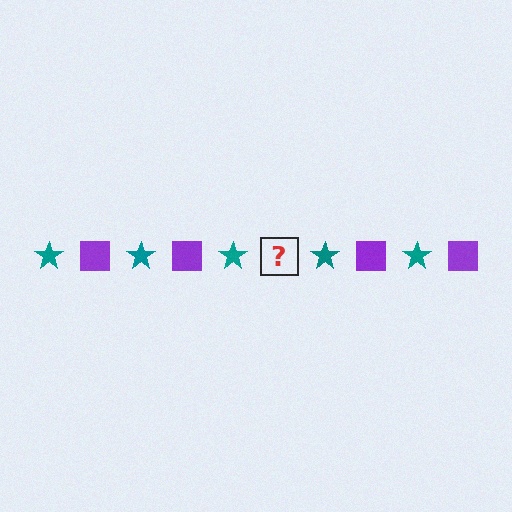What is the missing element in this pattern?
The missing element is a purple square.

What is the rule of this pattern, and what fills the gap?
The rule is that the pattern alternates between teal star and purple square. The gap should be filled with a purple square.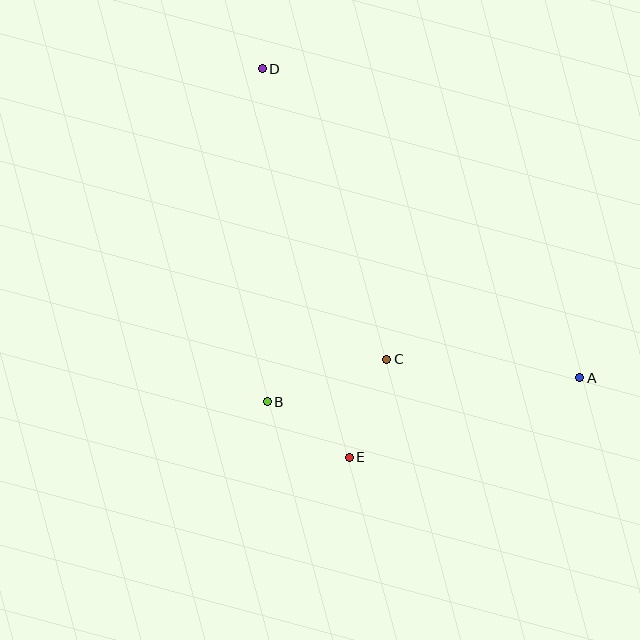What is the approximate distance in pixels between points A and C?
The distance between A and C is approximately 194 pixels.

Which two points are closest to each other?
Points B and E are closest to each other.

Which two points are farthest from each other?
Points A and D are farthest from each other.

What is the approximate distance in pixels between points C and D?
The distance between C and D is approximately 316 pixels.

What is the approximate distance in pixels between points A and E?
The distance between A and E is approximately 244 pixels.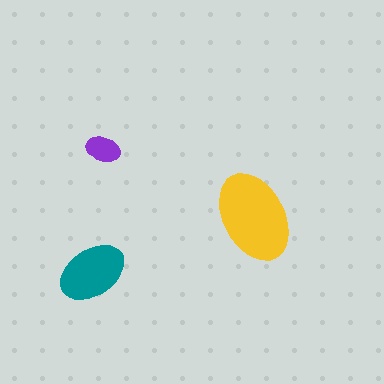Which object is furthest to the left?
The teal ellipse is leftmost.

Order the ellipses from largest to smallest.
the yellow one, the teal one, the purple one.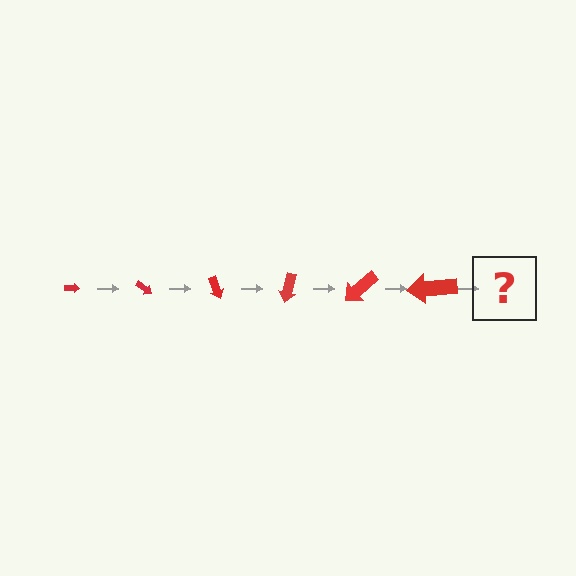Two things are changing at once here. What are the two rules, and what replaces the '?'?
The two rules are that the arrow grows larger each step and it rotates 35 degrees each step. The '?' should be an arrow, larger than the previous one and rotated 210 degrees from the start.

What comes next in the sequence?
The next element should be an arrow, larger than the previous one and rotated 210 degrees from the start.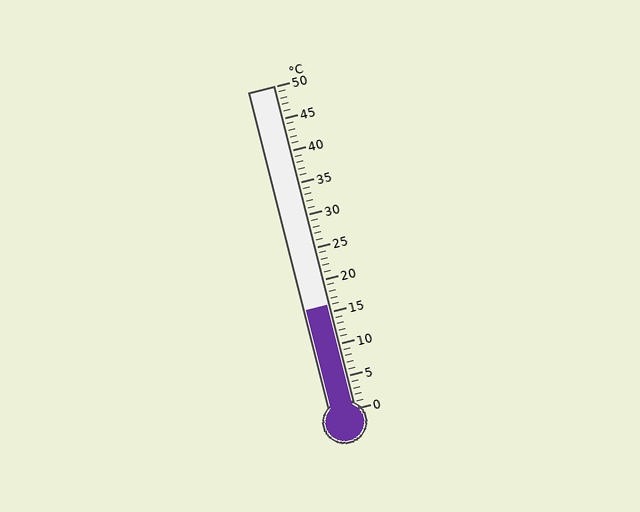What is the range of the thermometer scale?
The thermometer scale ranges from 0°C to 50°C.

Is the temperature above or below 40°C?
The temperature is below 40°C.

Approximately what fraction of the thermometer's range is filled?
The thermometer is filled to approximately 30% of its range.